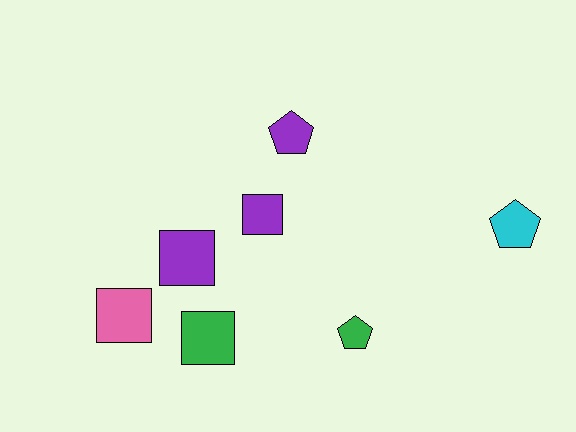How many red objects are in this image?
There are no red objects.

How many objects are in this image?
There are 7 objects.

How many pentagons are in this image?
There are 3 pentagons.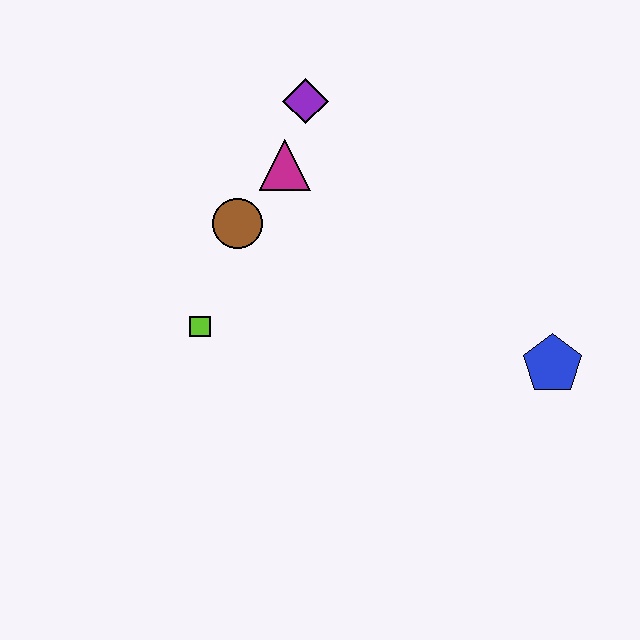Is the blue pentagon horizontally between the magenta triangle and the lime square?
No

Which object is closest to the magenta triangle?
The purple diamond is closest to the magenta triangle.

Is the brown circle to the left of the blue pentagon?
Yes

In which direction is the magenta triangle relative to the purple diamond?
The magenta triangle is below the purple diamond.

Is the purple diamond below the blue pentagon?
No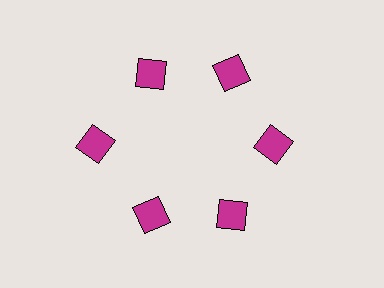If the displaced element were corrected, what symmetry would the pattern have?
It would have 6-fold rotational symmetry — the pattern would map onto itself every 60 degrees.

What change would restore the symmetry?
The symmetry would be restored by moving it inward, back onto the ring so that all 6 squares sit at equal angles and equal distance from the center.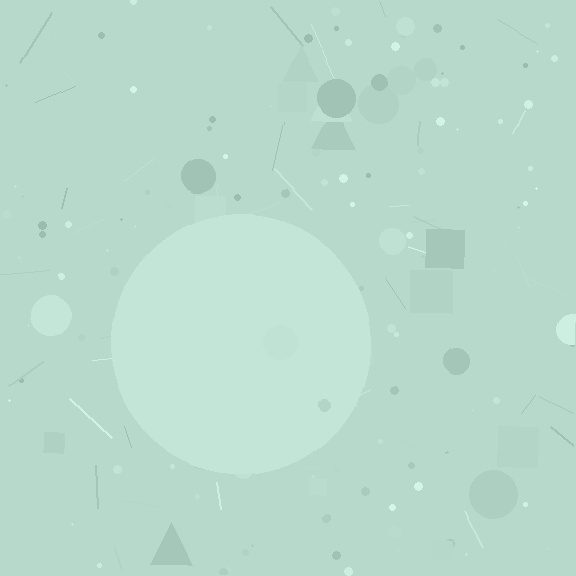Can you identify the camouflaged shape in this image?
The camouflaged shape is a circle.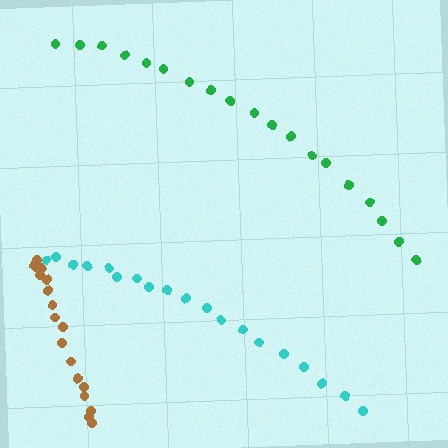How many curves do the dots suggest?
There are 3 distinct paths.